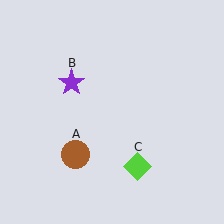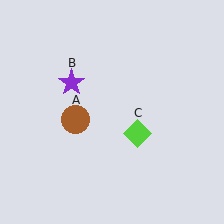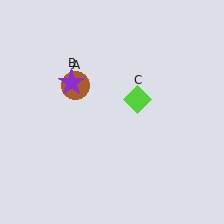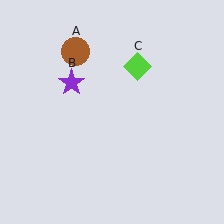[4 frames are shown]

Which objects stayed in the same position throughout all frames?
Purple star (object B) remained stationary.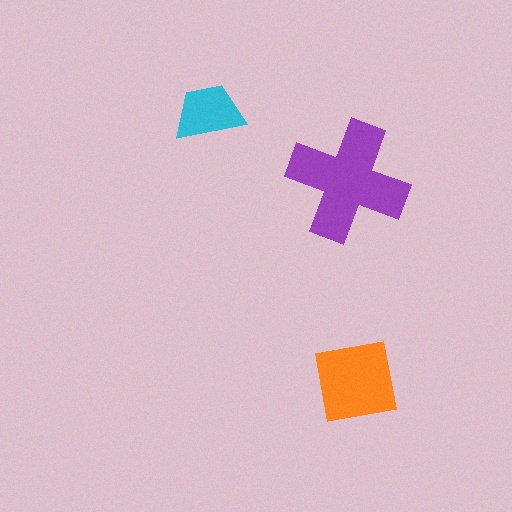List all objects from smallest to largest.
The cyan trapezoid, the orange square, the purple cross.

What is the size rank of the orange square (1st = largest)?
2nd.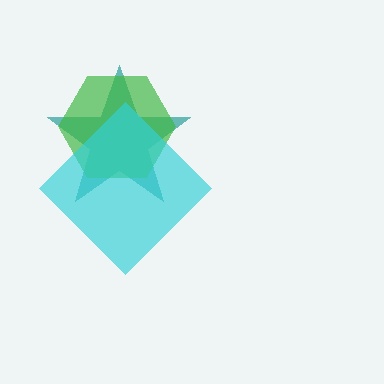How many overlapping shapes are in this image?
There are 3 overlapping shapes in the image.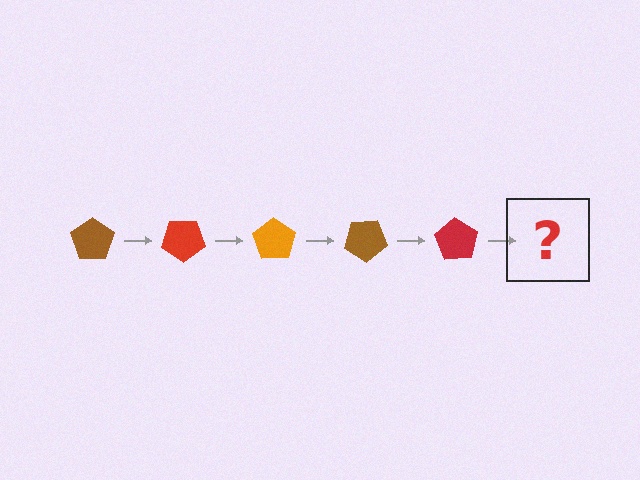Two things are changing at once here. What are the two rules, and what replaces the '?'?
The two rules are that it rotates 35 degrees each step and the color cycles through brown, red, and orange. The '?' should be an orange pentagon, rotated 175 degrees from the start.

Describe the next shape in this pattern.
It should be an orange pentagon, rotated 175 degrees from the start.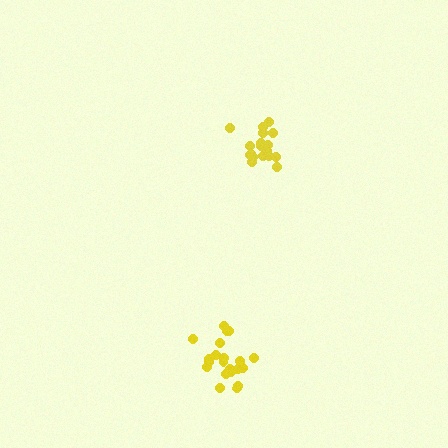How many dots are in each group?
Group 1: 20 dots, Group 2: 21 dots (41 total).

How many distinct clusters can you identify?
There are 2 distinct clusters.